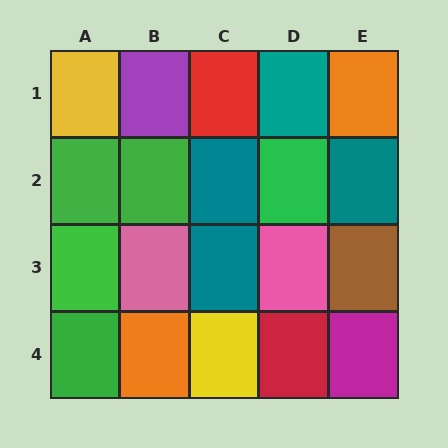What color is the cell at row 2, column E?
Teal.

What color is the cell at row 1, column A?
Yellow.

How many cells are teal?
4 cells are teal.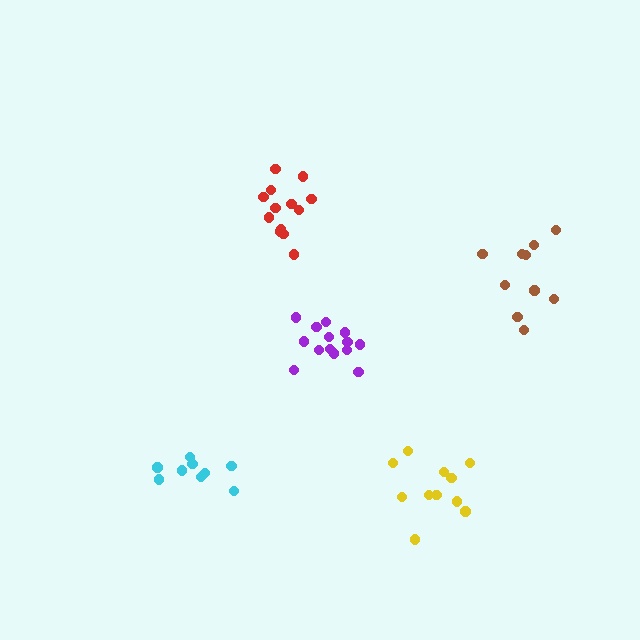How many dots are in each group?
Group 1: 13 dots, Group 2: 9 dots, Group 3: 14 dots, Group 4: 11 dots, Group 5: 10 dots (57 total).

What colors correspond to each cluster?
The clusters are colored: red, cyan, purple, yellow, brown.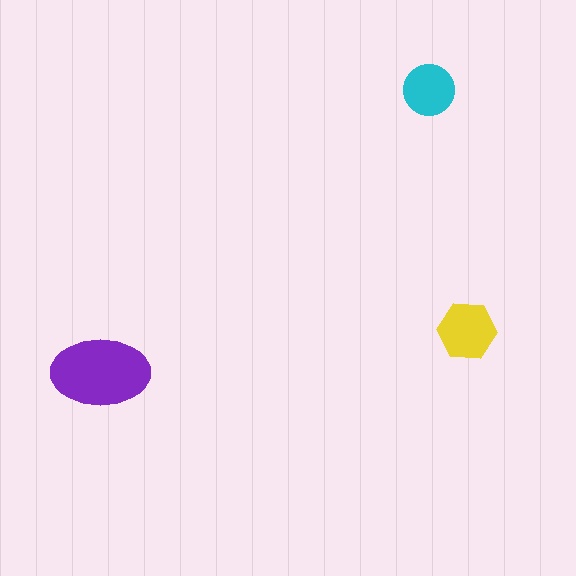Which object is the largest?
The purple ellipse.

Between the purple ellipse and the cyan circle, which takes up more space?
The purple ellipse.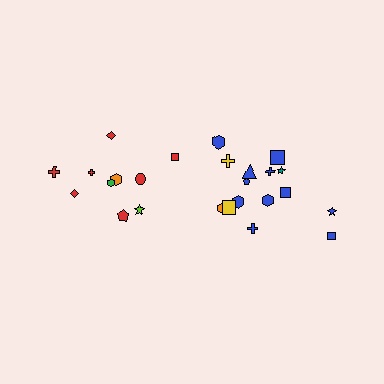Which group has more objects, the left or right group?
The right group.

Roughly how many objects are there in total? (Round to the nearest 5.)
Roughly 25 objects in total.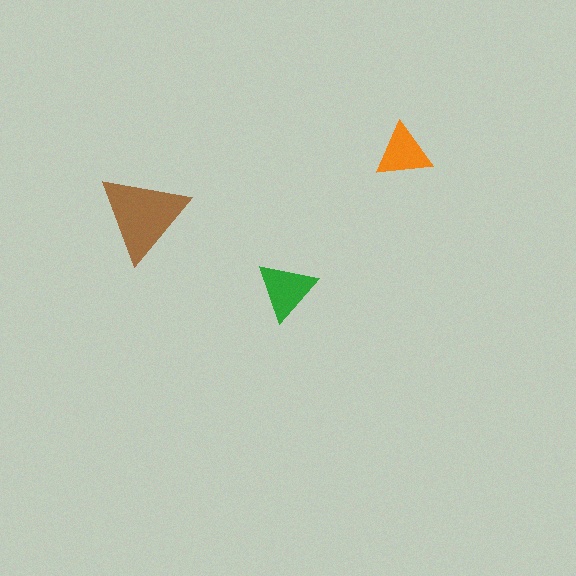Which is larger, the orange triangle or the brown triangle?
The brown one.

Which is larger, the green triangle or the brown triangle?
The brown one.